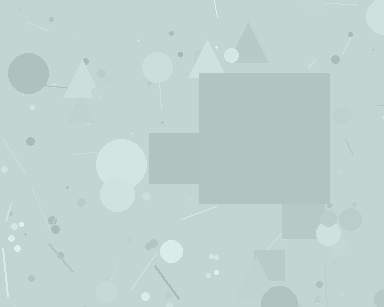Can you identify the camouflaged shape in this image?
The camouflaged shape is a square.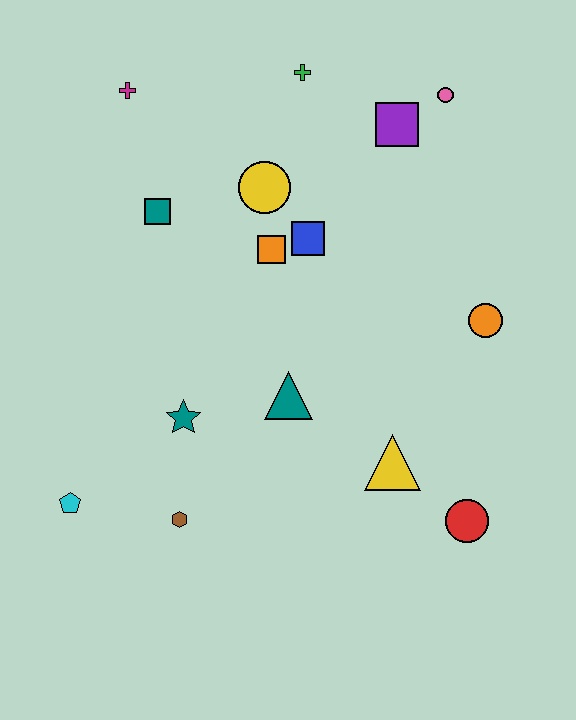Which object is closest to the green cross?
The purple square is closest to the green cross.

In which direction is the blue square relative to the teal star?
The blue square is above the teal star.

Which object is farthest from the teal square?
The red circle is farthest from the teal square.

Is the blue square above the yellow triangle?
Yes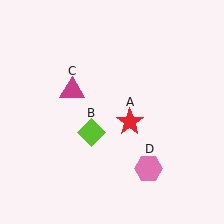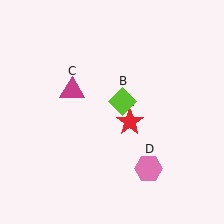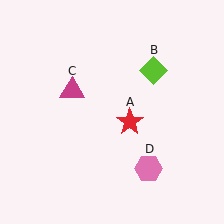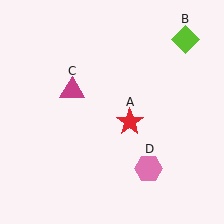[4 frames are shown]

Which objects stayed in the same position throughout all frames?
Red star (object A) and magenta triangle (object C) and pink hexagon (object D) remained stationary.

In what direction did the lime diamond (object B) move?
The lime diamond (object B) moved up and to the right.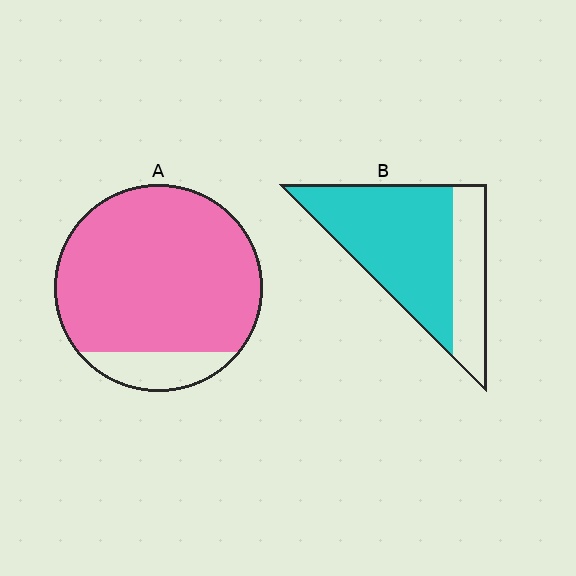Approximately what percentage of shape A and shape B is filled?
A is approximately 85% and B is approximately 70%.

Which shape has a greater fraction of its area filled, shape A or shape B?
Shape A.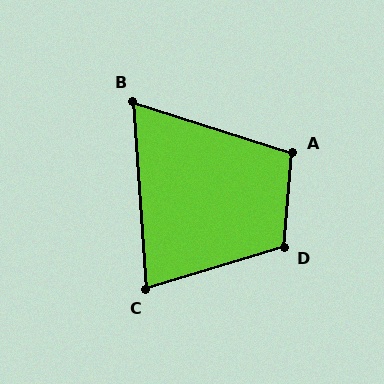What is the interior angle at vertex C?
Approximately 77 degrees (acute).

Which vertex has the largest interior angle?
D, at approximately 112 degrees.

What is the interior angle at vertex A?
Approximately 103 degrees (obtuse).